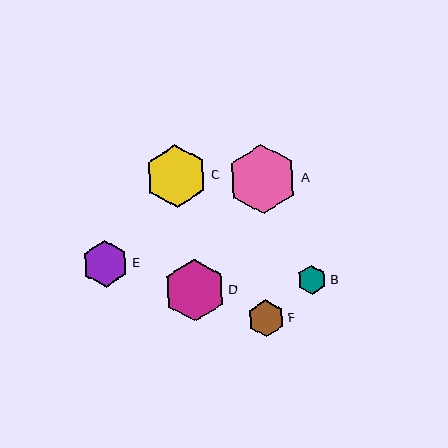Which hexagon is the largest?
Hexagon A is the largest with a size of approximately 70 pixels.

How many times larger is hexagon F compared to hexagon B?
Hexagon F is approximately 1.3 times the size of hexagon B.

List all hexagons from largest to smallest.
From largest to smallest: A, C, D, E, F, B.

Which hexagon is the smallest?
Hexagon B is the smallest with a size of approximately 29 pixels.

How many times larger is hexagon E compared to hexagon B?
Hexagon E is approximately 1.6 times the size of hexagon B.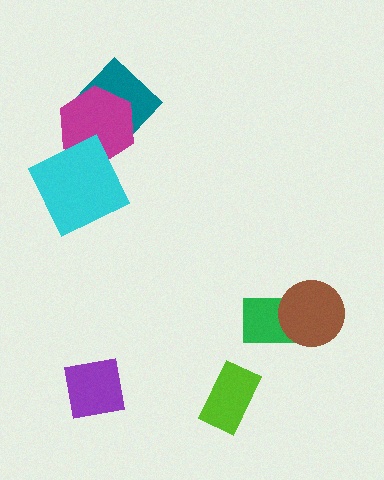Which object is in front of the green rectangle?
The brown circle is in front of the green rectangle.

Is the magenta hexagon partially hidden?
Yes, it is partially covered by another shape.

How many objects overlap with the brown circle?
1 object overlaps with the brown circle.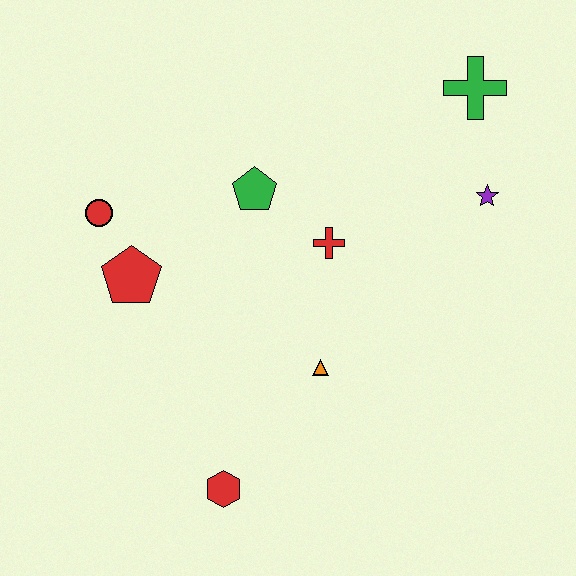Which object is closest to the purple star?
The green cross is closest to the purple star.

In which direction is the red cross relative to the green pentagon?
The red cross is to the right of the green pentagon.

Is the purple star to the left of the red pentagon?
No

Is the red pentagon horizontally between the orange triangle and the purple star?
No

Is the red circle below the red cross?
No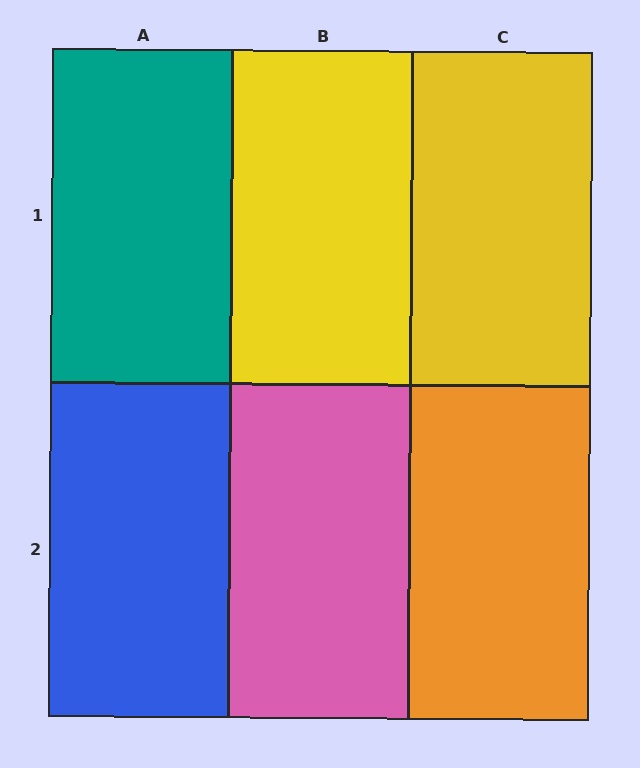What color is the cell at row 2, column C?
Orange.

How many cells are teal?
1 cell is teal.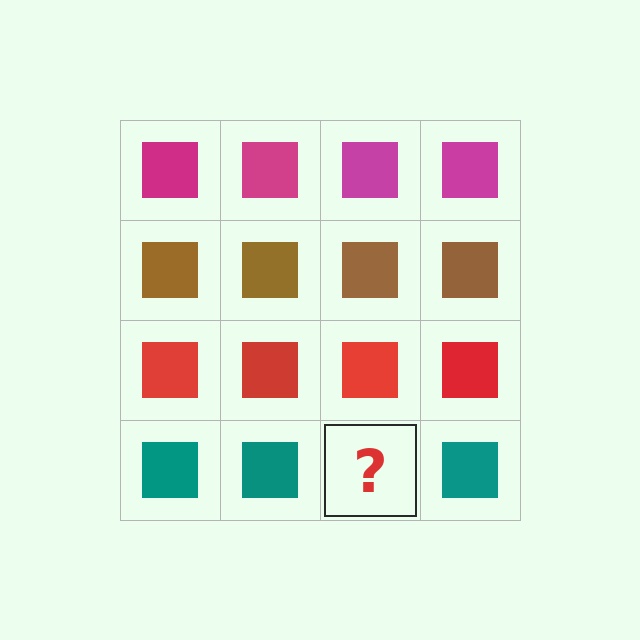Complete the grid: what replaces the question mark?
The question mark should be replaced with a teal square.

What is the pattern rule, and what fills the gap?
The rule is that each row has a consistent color. The gap should be filled with a teal square.